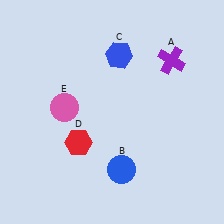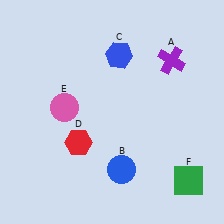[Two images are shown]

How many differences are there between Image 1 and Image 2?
There is 1 difference between the two images.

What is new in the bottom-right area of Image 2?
A green square (F) was added in the bottom-right area of Image 2.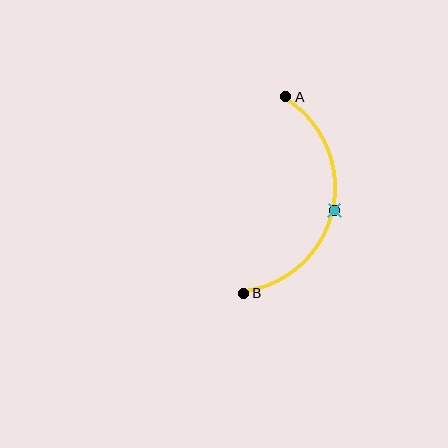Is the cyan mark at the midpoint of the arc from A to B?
Yes. The cyan mark lies on the arc at equal arc-length from both A and B — it is the arc midpoint.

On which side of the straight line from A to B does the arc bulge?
The arc bulges to the right of the straight line connecting A and B.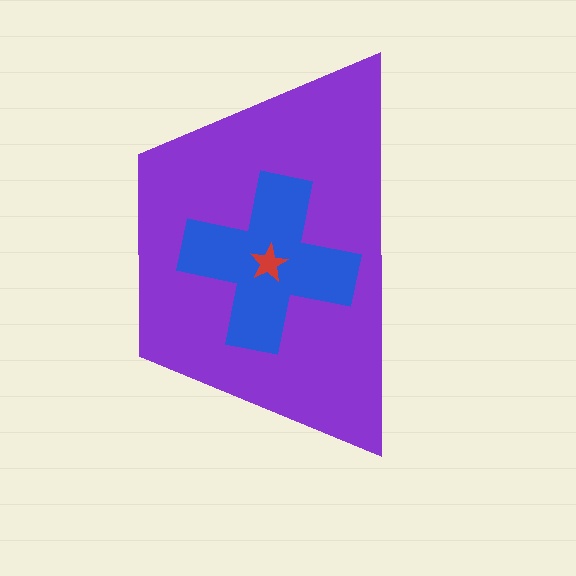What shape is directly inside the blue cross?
The red star.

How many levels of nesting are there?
3.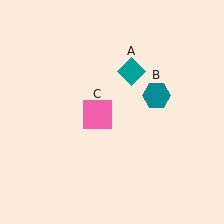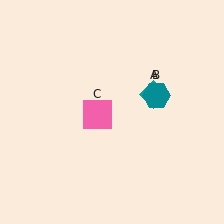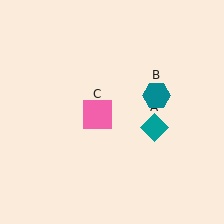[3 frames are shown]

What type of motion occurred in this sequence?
The teal diamond (object A) rotated clockwise around the center of the scene.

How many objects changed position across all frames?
1 object changed position: teal diamond (object A).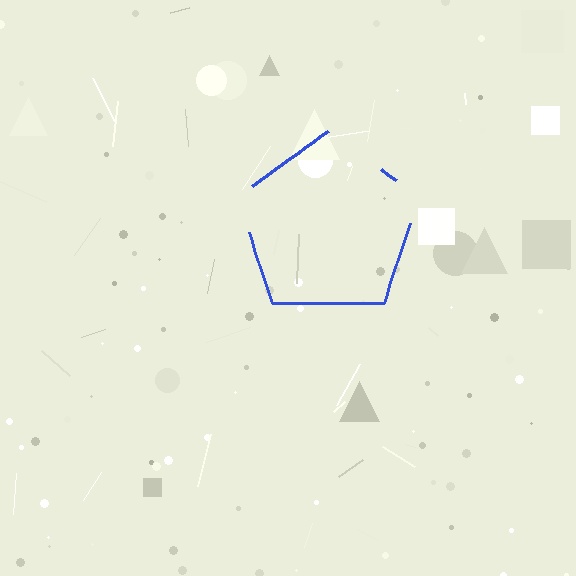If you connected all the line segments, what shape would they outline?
They would outline a pentagon.